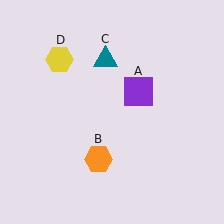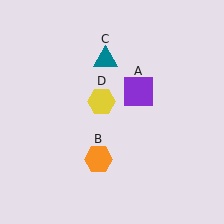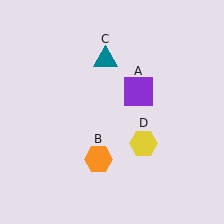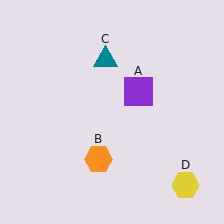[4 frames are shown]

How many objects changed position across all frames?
1 object changed position: yellow hexagon (object D).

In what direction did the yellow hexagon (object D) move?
The yellow hexagon (object D) moved down and to the right.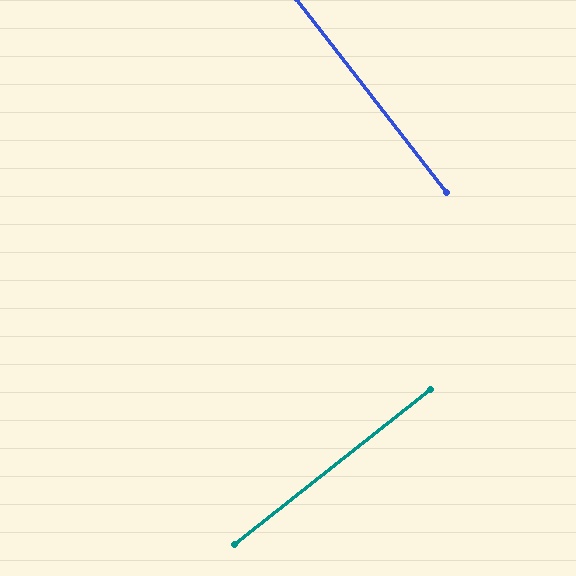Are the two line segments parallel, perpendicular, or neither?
Perpendicular — they meet at approximately 90°.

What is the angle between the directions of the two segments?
Approximately 90 degrees.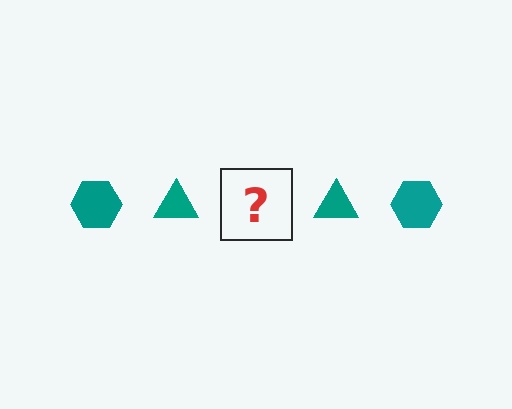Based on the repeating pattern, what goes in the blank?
The blank should be a teal hexagon.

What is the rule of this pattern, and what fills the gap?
The rule is that the pattern cycles through hexagon, triangle shapes in teal. The gap should be filled with a teal hexagon.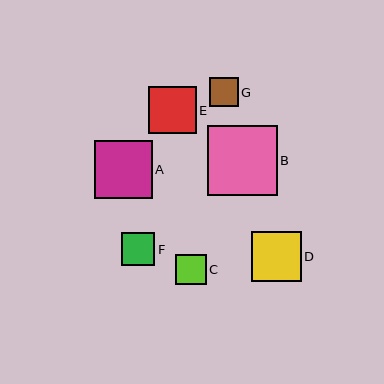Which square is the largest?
Square B is the largest with a size of approximately 70 pixels.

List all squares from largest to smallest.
From largest to smallest: B, A, D, E, F, C, G.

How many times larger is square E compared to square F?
Square E is approximately 1.4 times the size of square F.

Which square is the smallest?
Square G is the smallest with a size of approximately 29 pixels.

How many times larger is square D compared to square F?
Square D is approximately 1.5 times the size of square F.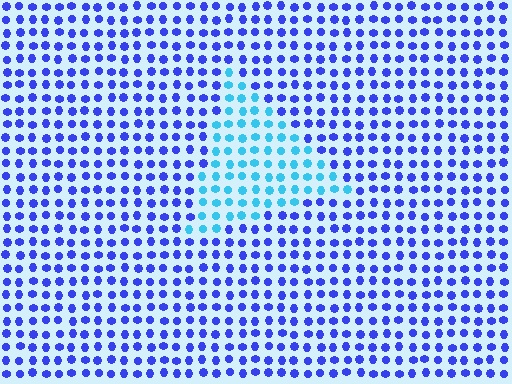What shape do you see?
I see a triangle.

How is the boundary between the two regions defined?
The boundary is defined purely by a slight shift in hue (about 44 degrees). Spacing, size, and orientation are identical on both sides.